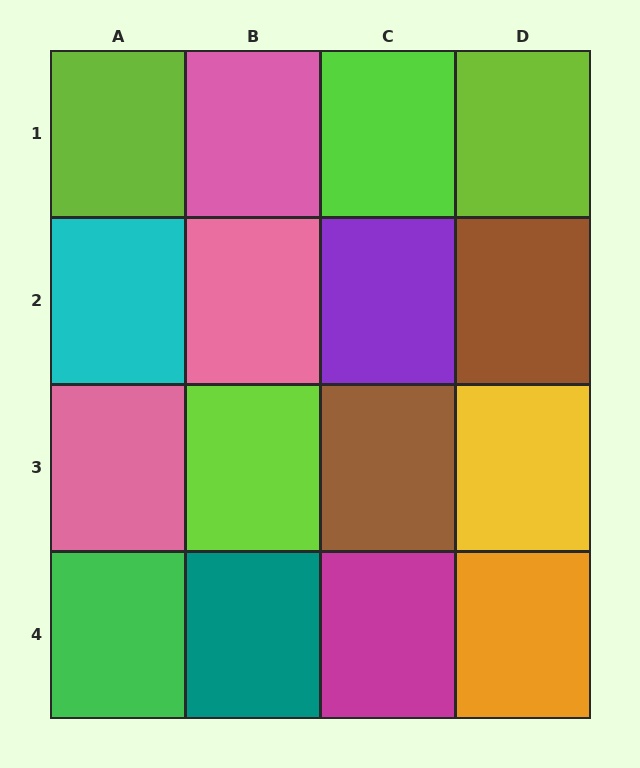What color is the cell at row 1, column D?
Lime.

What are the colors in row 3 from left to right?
Pink, lime, brown, yellow.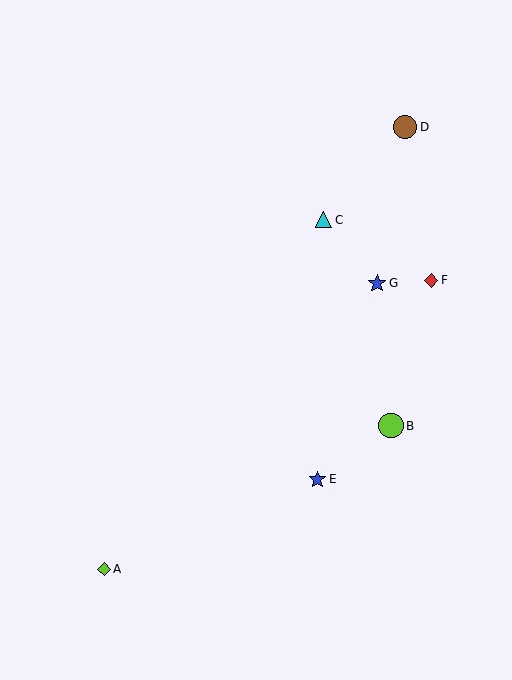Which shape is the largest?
The lime circle (labeled B) is the largest.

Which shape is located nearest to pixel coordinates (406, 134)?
The brown circle (labeled D) at (405, 127) is nearest to that location.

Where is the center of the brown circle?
The center of the brown circle is at (405, 127).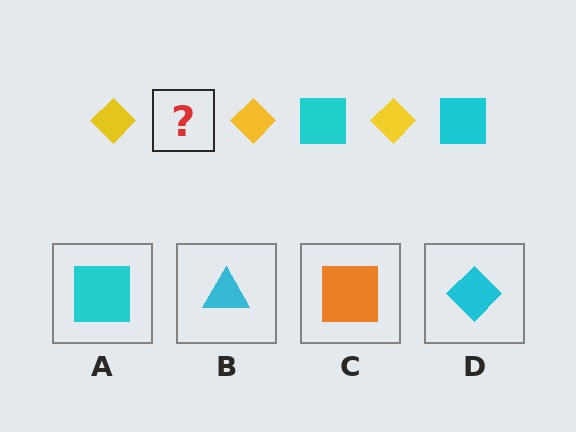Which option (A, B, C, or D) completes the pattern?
A.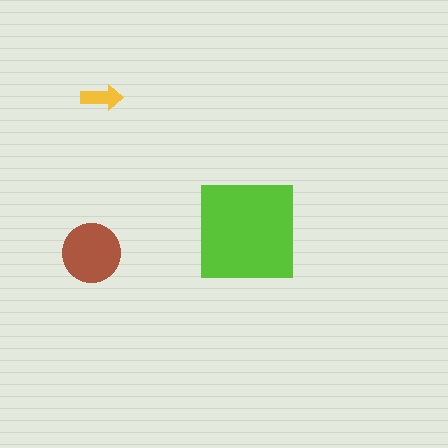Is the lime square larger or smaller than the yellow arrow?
Larger.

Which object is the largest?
The lime square.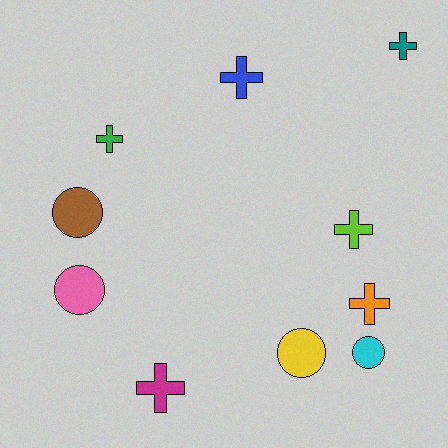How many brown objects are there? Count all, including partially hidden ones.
There is 1 brown object.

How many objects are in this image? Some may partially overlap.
There are 10 objects.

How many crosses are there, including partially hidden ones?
There are 6 crosses.